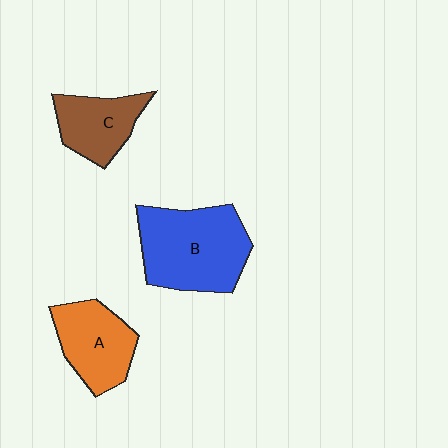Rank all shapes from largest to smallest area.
From largest to smallest: B (blue), A (orange), C (brown).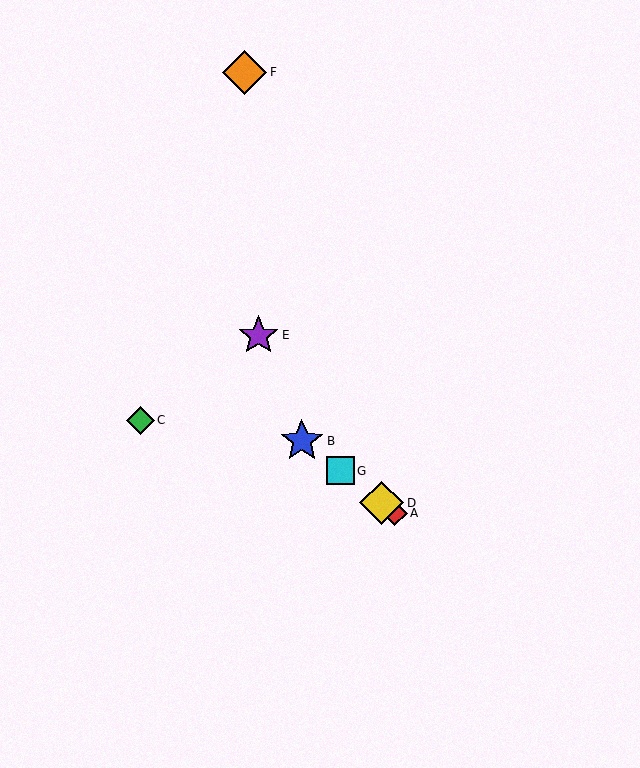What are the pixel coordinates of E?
Object E is at (259, 335).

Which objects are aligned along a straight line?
Objects A, B, D, G are aligned along a straight line.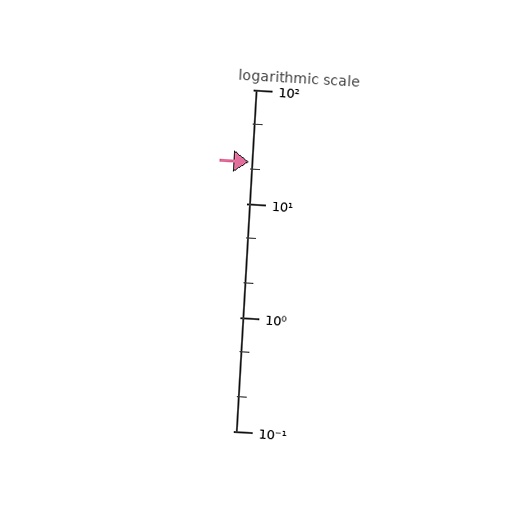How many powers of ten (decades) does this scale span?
The scale spans 3 decades, from 0.1 to 100.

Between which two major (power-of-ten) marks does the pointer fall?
The pointer is between 10 and 100.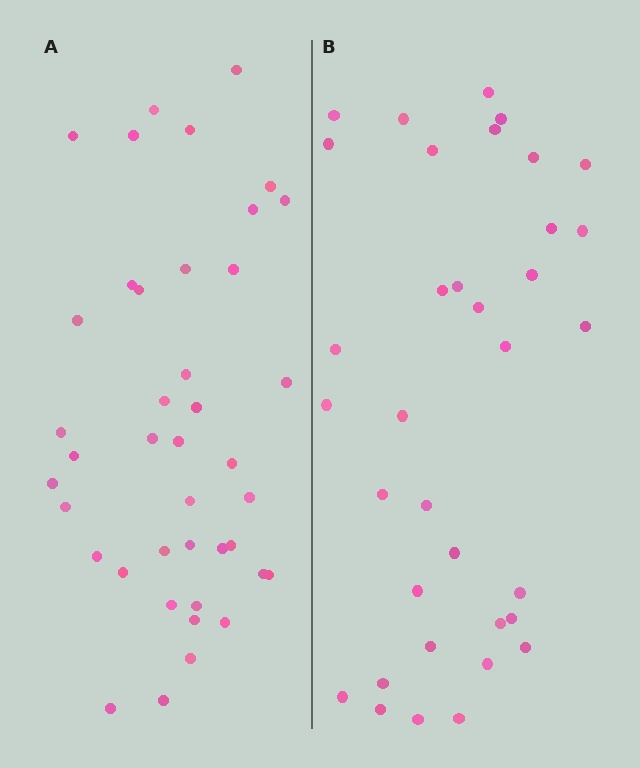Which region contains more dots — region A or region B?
Region A (the left region) has more dots.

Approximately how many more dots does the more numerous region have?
Region A has about 6 more dots than region B.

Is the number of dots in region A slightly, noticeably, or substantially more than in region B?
Region A has only slightly more — the two regions are fairly close. The ratio is roughly 1.2 to 1.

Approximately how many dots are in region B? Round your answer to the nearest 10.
About 40 dots. (The exact count is 35, which rounds to 40.)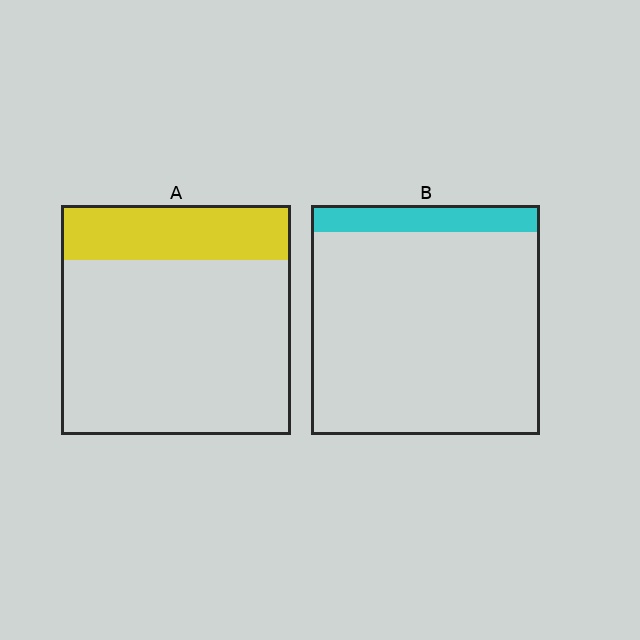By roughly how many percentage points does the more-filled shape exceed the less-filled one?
By roughly 10 percentage points (A over B).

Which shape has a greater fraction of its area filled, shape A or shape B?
Shape A.